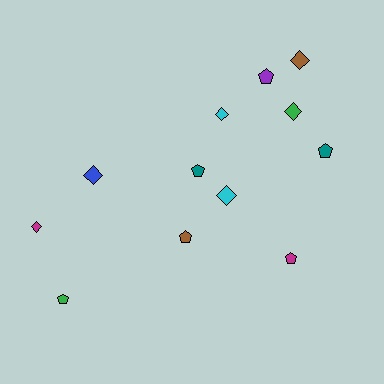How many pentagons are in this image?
There are 6 pentagons.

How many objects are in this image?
There are 12 objects.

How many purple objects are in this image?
There is 1 purple object.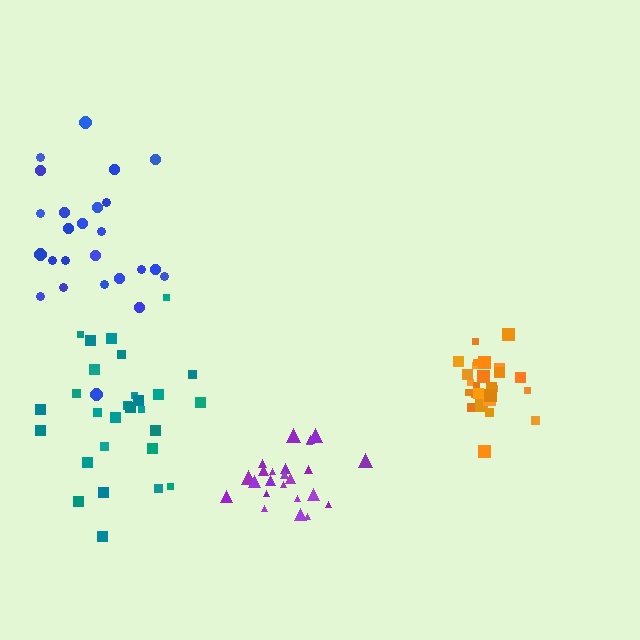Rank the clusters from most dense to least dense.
orange, purple, blue, teal.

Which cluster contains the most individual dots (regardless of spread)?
Teal (28).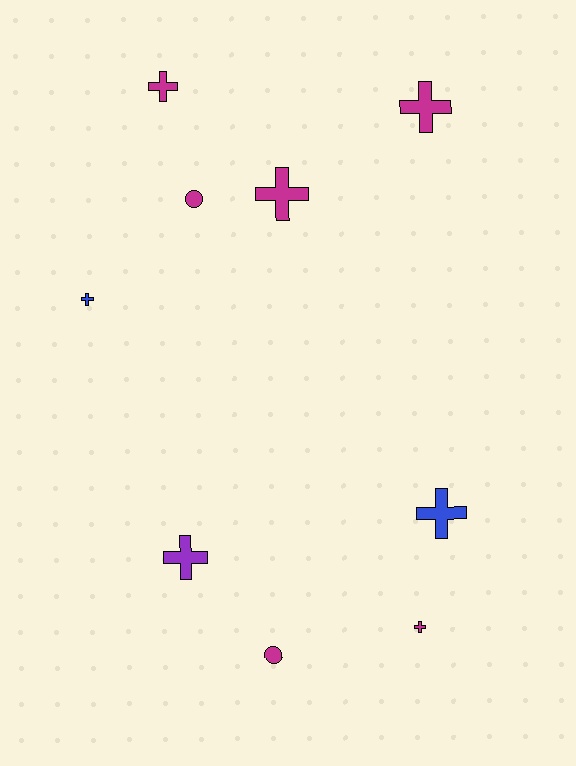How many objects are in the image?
There are 9 objects.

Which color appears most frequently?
Magenta, with 6 objects.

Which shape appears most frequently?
Cross, with 7 objects.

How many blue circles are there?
There are no blue circles.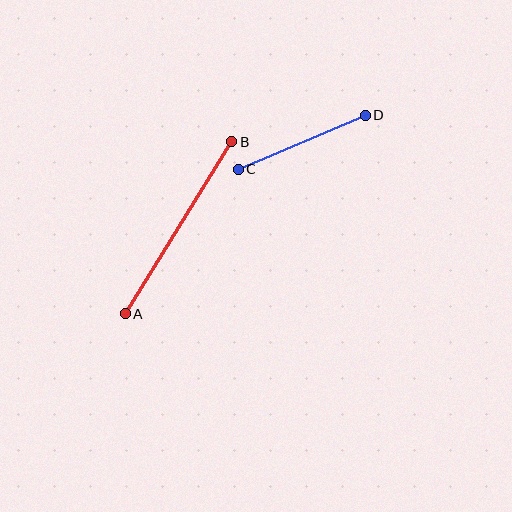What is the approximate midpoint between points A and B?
The midpoint is at approximately (178, 228) pixels.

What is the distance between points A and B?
The distance is approximately 202 pixels.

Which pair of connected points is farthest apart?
Points A and B are farthest apart.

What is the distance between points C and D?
The distance is approximately 138 pixels.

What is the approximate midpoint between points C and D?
The midpoint is at approximately (302, 142) pixels.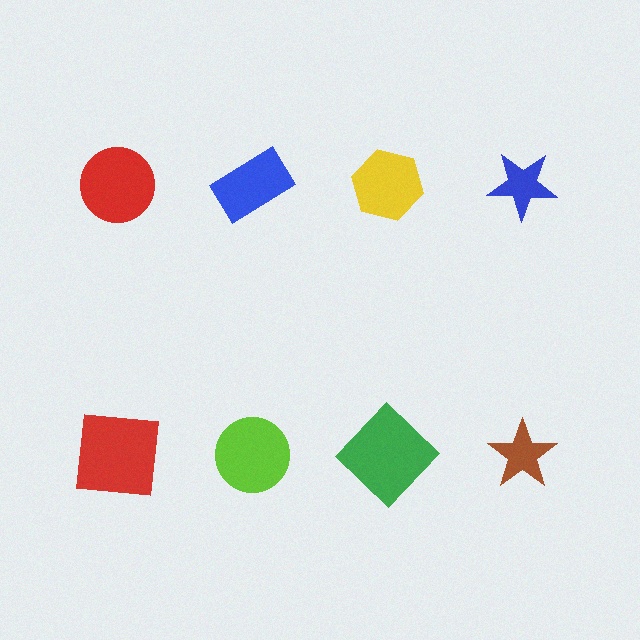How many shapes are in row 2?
4 shapes.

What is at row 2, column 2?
A lime circle.